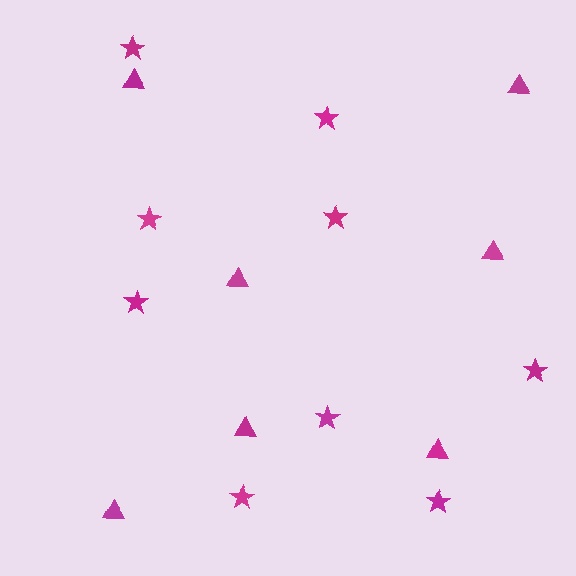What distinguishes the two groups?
There are 2 groups: one group of triangles (7) and one group of stars (9).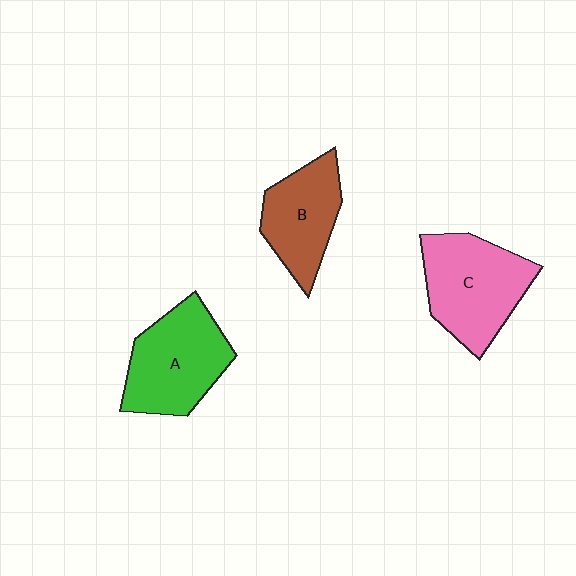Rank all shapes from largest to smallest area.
From largest to smallest: C (pink), A (green), B (brown).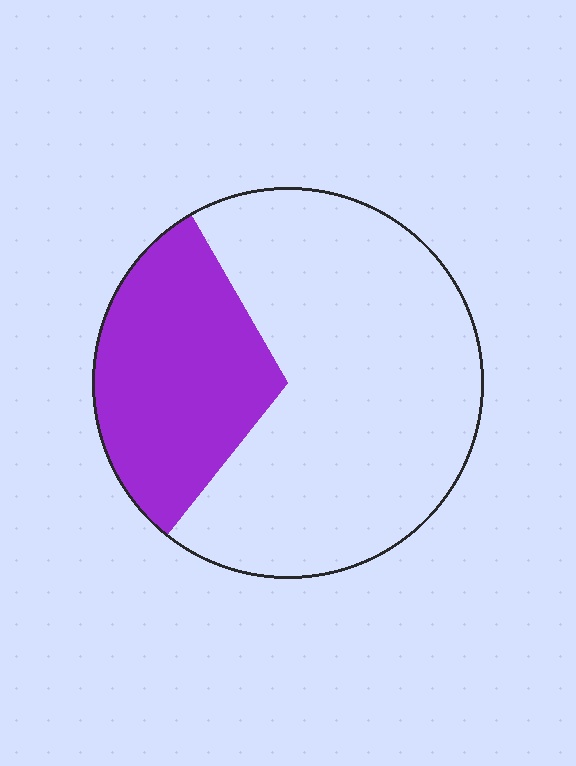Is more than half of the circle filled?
No.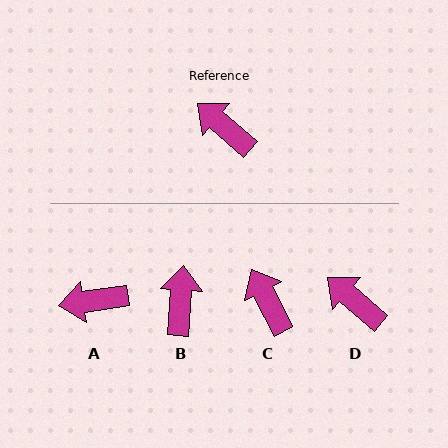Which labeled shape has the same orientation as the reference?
D.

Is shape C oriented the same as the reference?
No, it is off by about 22 degrees.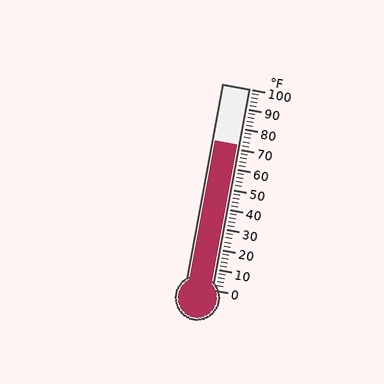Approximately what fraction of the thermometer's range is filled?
The thermometer is filled to approximately 70% of its range.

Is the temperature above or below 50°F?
The temperature is above 50°F.